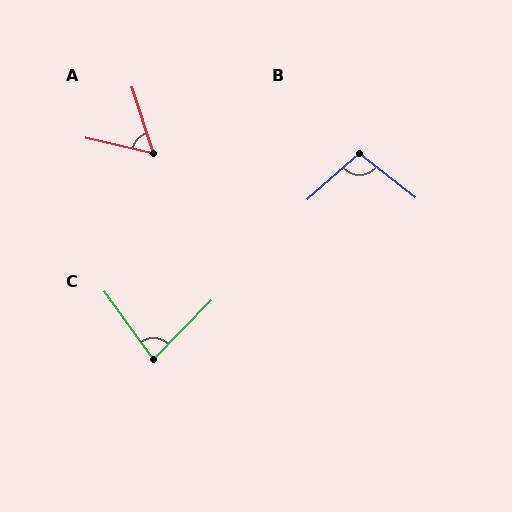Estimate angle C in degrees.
Approximately 80 degrees.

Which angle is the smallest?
A, at approximately 59 degrees.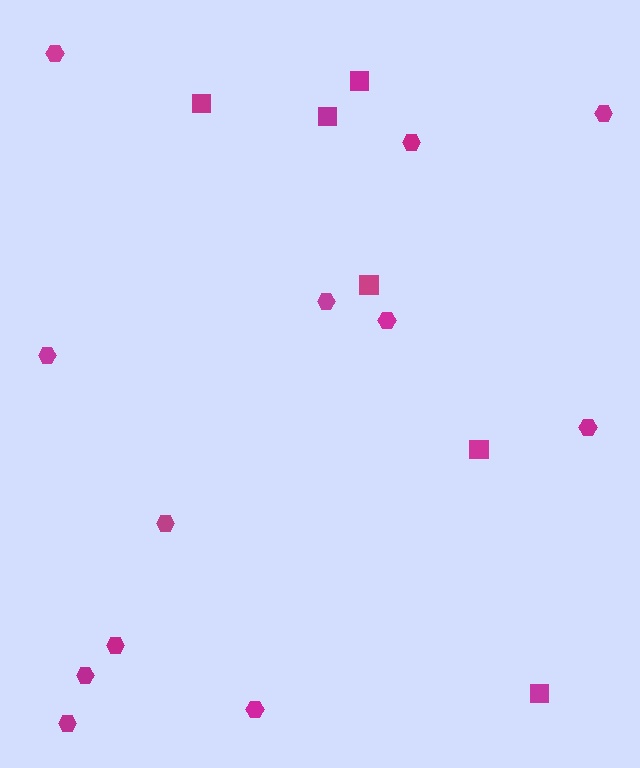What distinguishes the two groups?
There are 2 groups: one group of hexagons (12) and one group of squares (6).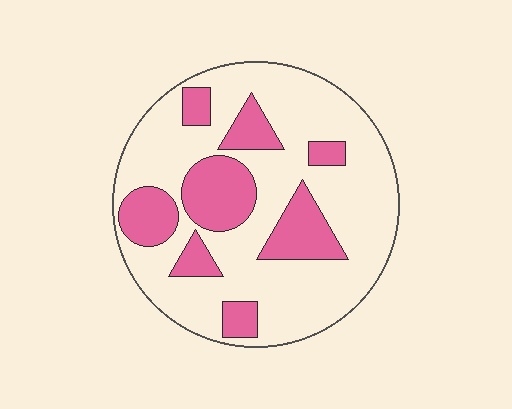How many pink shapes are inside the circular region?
8.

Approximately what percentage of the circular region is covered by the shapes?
Approximately 30%.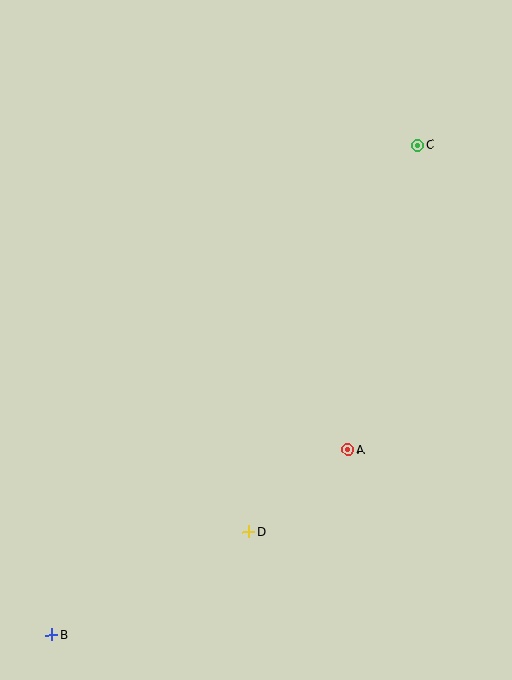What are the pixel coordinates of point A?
Point A is at (348, 450).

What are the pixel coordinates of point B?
Point B is at (52, 635).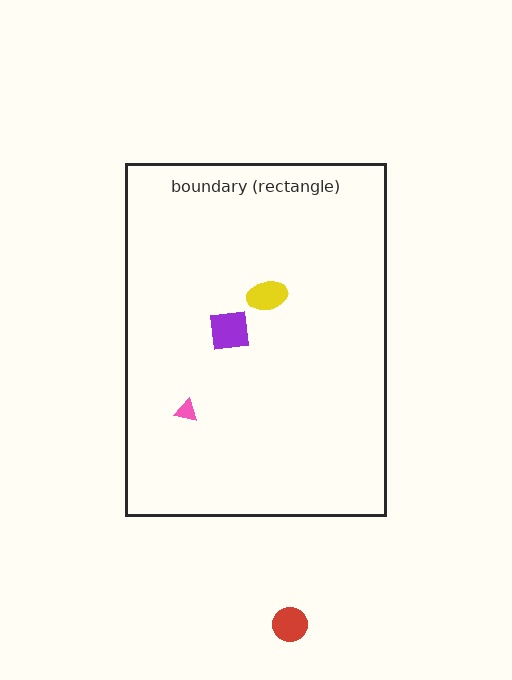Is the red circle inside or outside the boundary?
Outside.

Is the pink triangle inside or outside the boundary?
Inside.